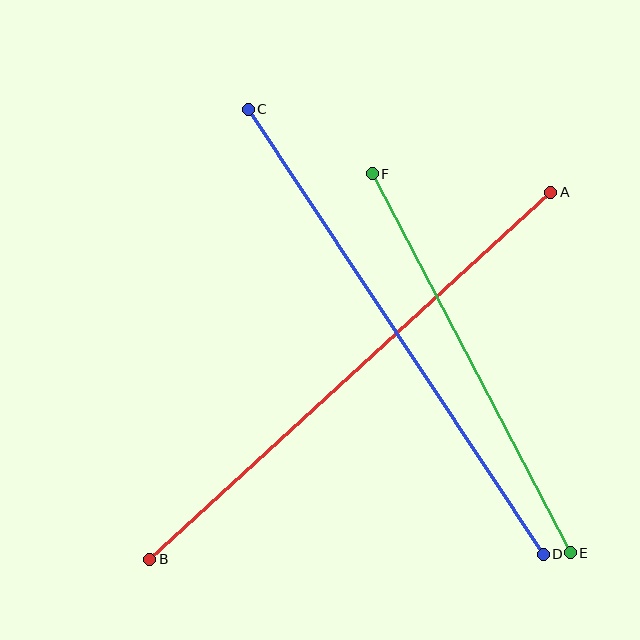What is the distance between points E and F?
The distance is approximately 428 pixels.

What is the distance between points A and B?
The distance is approximately 543 pixels.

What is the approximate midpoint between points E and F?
The midpoint is at approximately (471, 363) pixels.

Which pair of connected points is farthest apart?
Points A and B are farthest apart.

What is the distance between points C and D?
The distance is approximately 534 pixels.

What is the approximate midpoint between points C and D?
The midpoint is at approximately (396, 332) pixels.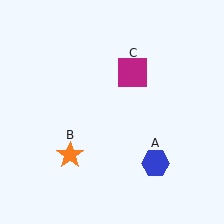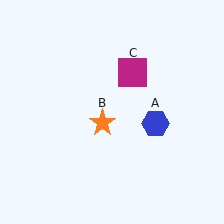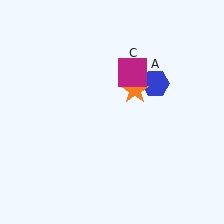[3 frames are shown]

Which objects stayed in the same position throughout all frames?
Magenta square (object C) remained stationary.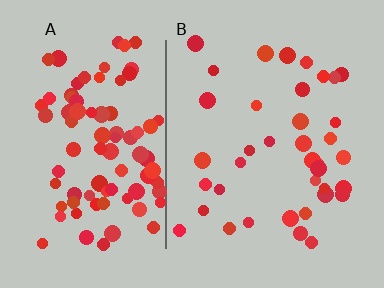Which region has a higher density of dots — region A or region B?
A (the left).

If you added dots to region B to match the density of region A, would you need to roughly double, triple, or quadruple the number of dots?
Approximately double.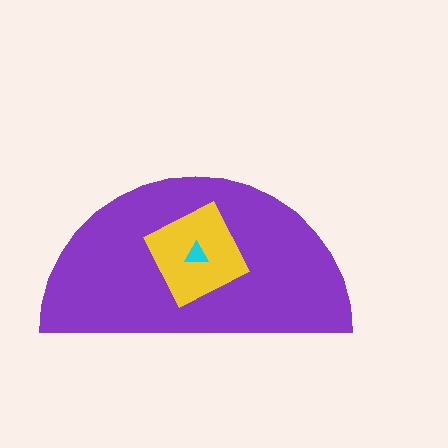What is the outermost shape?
The purple semicircle.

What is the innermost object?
The cyan triangle.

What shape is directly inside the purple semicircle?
The yellow diamond.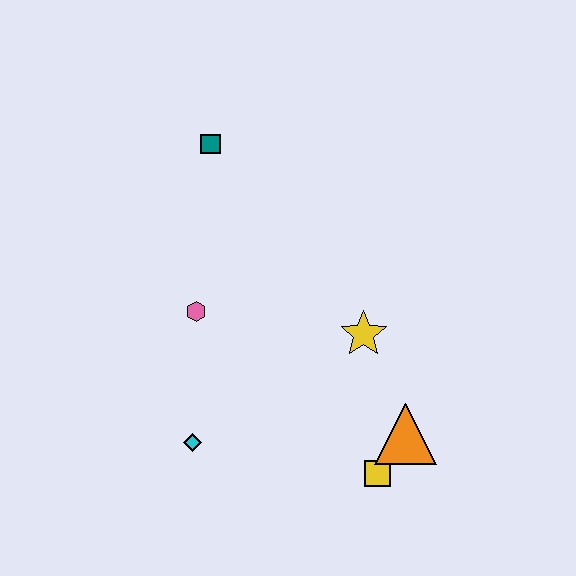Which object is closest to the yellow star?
The orange triangle is closest to the yellow star.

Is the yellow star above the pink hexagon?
No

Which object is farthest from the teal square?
The yellow square is farthest from the teal square.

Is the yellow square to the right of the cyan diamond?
Yes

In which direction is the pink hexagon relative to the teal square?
The pink hexagon is below the teal square.